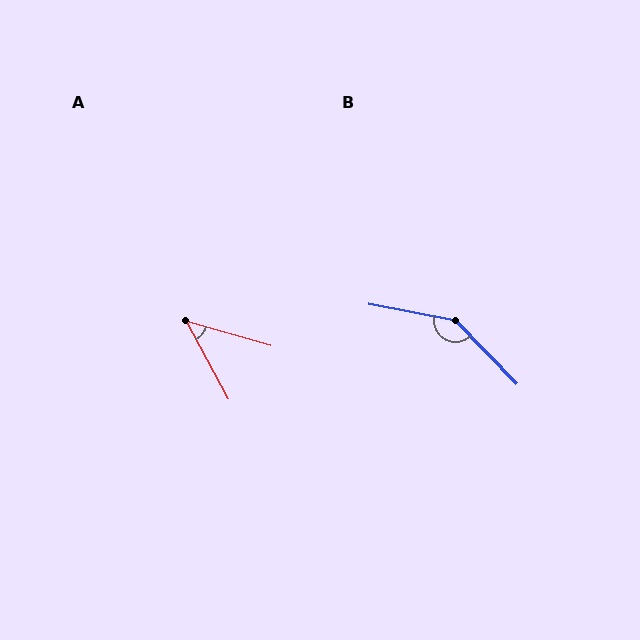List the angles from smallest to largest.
A (46°), B (145°).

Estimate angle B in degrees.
Approximately 145 degrees.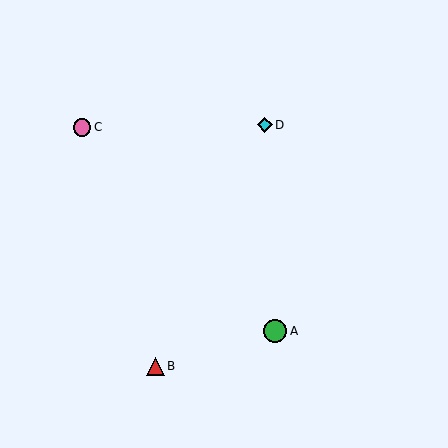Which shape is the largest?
The green circle (labeled A) is the largest.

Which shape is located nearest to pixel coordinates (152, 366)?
The red triangle (labeled B) at (155, 366) is nearest to that location.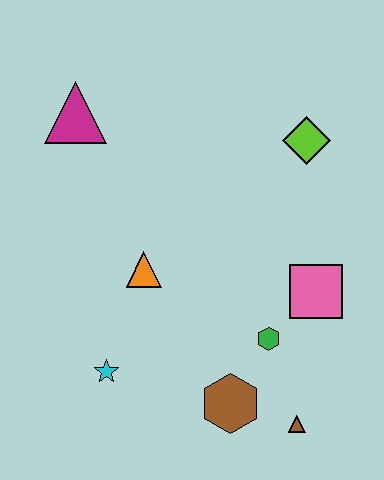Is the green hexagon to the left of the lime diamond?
Yes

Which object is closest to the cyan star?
The orange triangle is closest to the cyan star.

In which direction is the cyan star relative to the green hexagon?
The cyan star is to the left of the green hexagon.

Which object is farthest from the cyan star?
The lime diamond is farthest from the cyan star.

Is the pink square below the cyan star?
No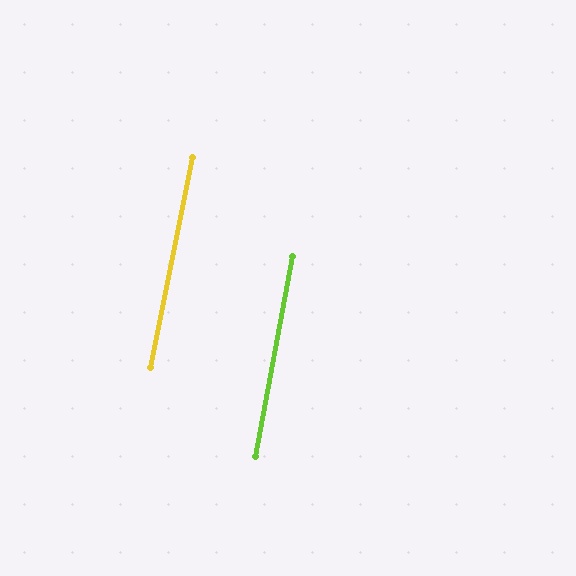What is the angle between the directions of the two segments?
Approximately 1 degree.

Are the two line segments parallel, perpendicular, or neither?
Parallel — their directions differ by only 0.7°.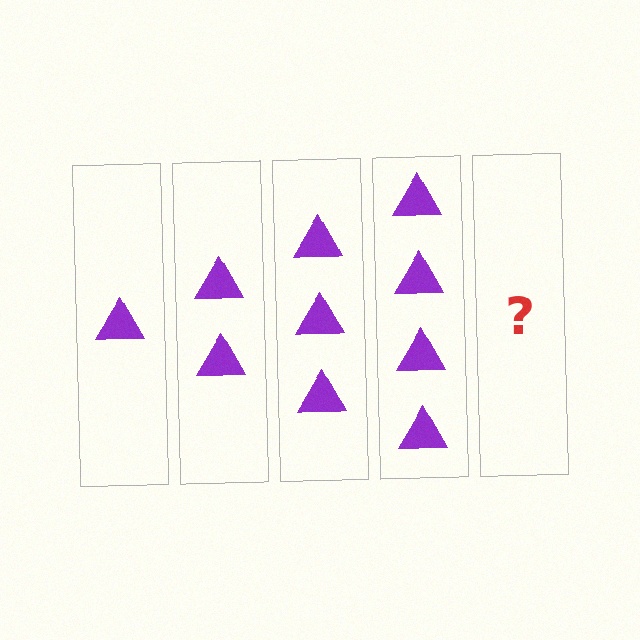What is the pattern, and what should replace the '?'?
The pattern is that each step adds one more triangle. The '?' should be 5 triangles.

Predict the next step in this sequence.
The next step is 5 triangles.